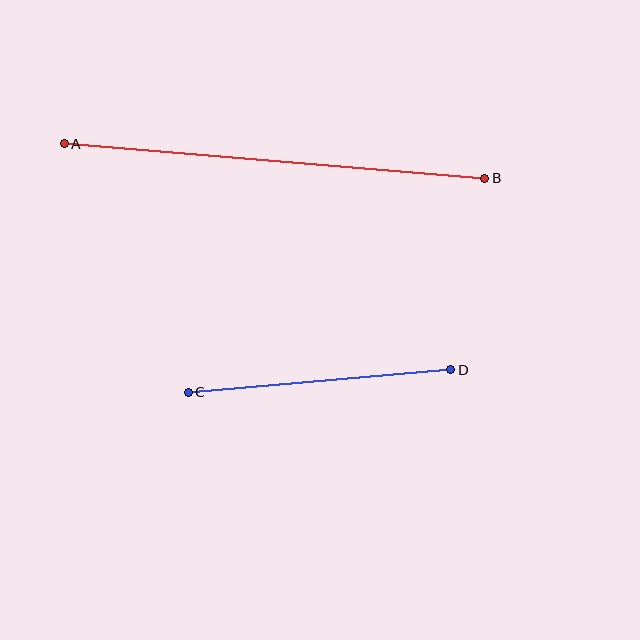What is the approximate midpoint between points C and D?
The midpoint is at approximately (319, 381) pixels.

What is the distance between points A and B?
The distance is approximately 422 pixels.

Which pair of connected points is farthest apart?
Points A and B are farthest apart.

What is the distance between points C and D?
The distance is approximately 263 pixels.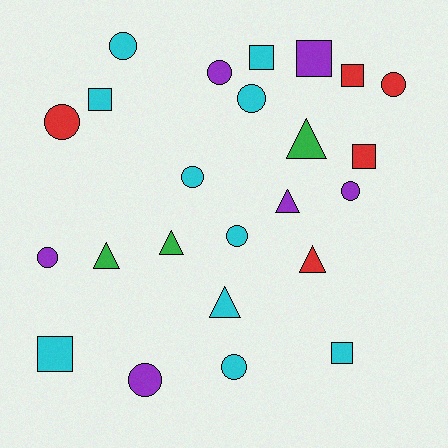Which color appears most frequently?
Cyan, with 10 objects.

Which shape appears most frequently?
Circle, with 11 objects.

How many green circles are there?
There are no green circles.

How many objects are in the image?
There are 24 objects.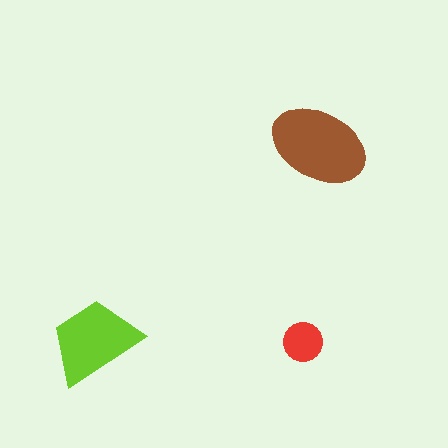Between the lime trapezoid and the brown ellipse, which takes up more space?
The brown ellipse.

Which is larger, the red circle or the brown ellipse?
The brown ellipse.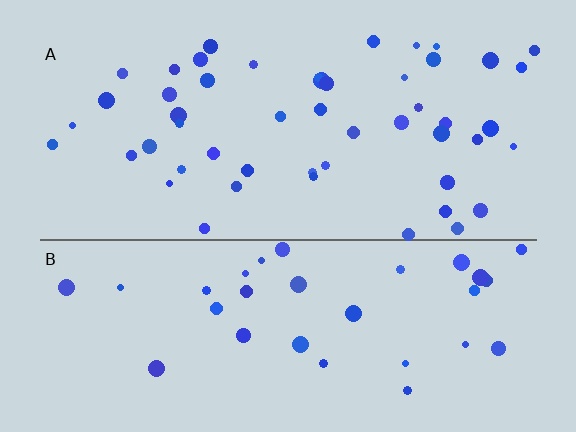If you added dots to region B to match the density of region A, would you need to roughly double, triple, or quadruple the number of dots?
Approximately double.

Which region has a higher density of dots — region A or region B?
A (the top).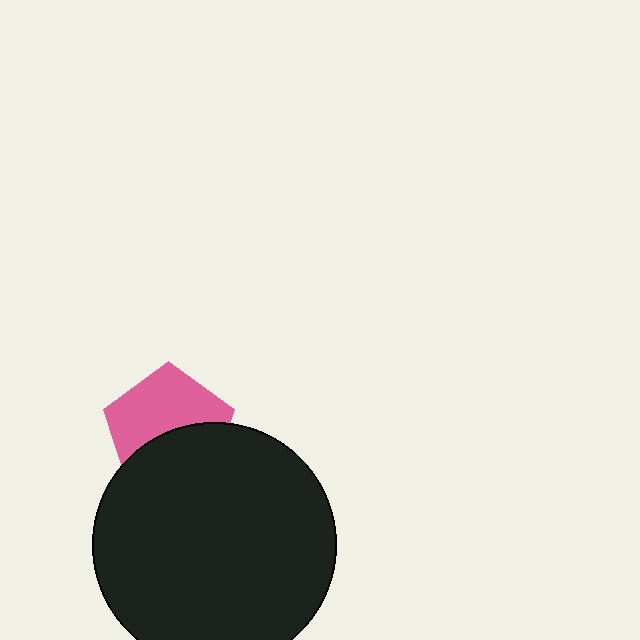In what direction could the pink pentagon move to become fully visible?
The pink pentagon could move up. That would shift it out from behind the black circle entirely.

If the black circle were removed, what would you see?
You would see the complete pink pentagon.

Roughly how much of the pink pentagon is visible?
About half of it is visible (roughly 55%).